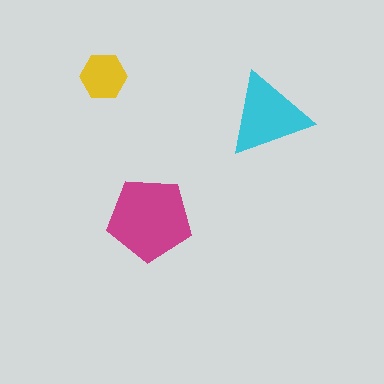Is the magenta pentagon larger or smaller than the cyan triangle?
Larger.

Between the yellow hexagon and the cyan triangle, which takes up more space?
The cyan triangle.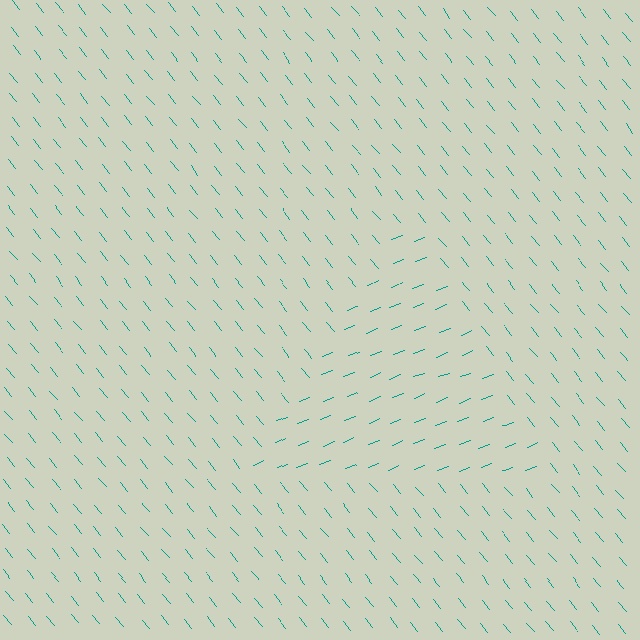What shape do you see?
I see a triangle.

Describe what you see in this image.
The image is filled with small teal line segments. A triangle region in the image has lines oriented differently from the surrounding lines, creating a visible texture boundary.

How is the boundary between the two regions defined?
The boundary is defined purely by a change in line orientation (approximately 72 degrees difference). All lines are the same color and thickness.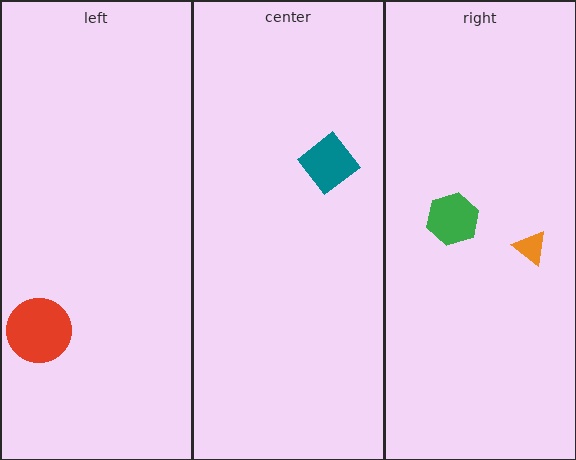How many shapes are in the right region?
2.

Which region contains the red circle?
The left region.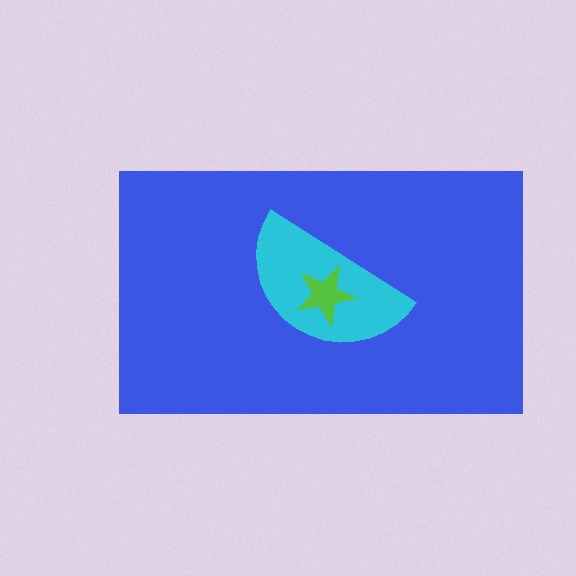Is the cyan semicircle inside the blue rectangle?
Yes.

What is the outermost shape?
The blue rectangle.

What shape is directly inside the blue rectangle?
The cyan semicircle.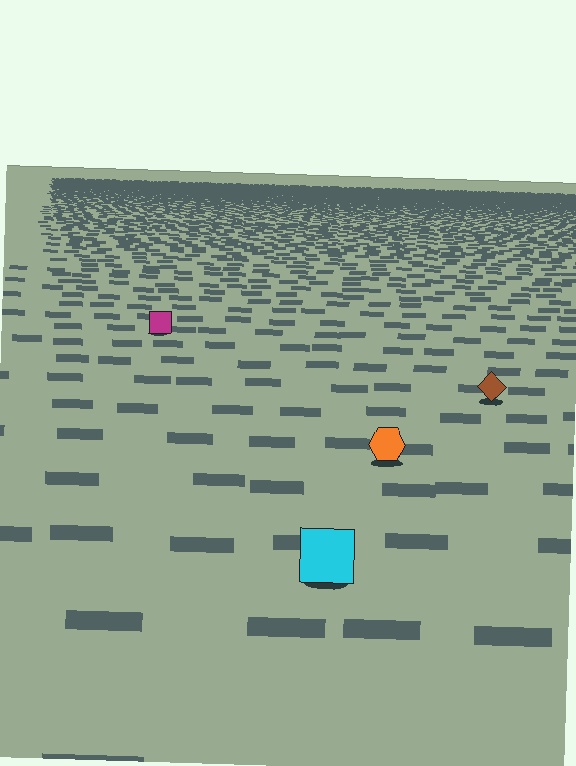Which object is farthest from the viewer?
The magenta square is farthest from the viewer. It appears smaller and the ground texture around it is denser.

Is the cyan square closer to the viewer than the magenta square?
Yes. The cyan square is closer — you can tell from the texture gradient: the ground texture is coarser near it.